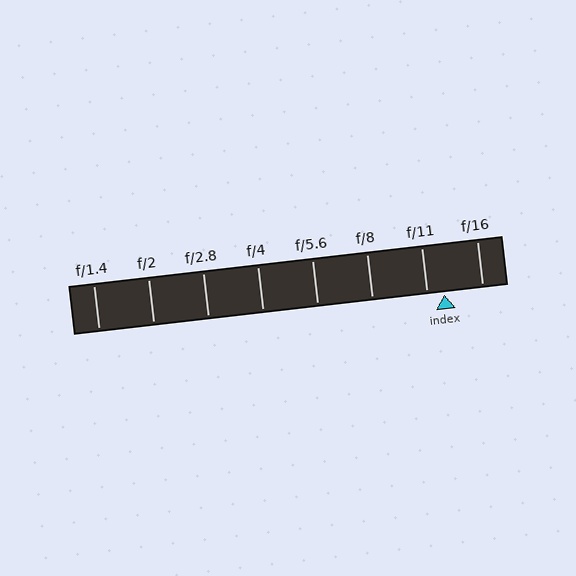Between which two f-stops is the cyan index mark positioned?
The index mark is between f/11 and f/16.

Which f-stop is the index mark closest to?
The index mark is closest to f/11.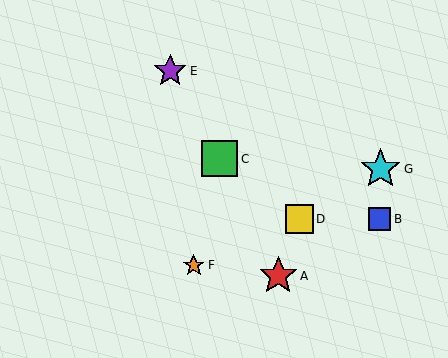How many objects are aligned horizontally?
2 objects (B, D) are aligned horizontally.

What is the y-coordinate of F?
Object F is at y≈265.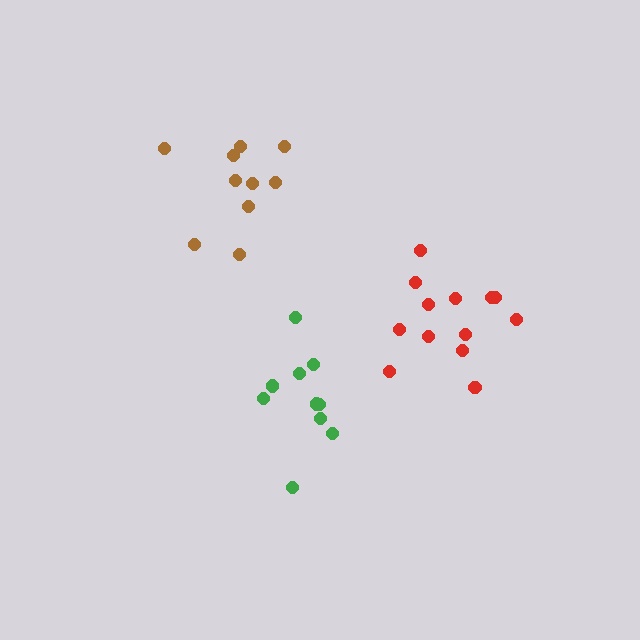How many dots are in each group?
Group 1: 13 dots, Group 2: 10 dots, Group 3: 10 dots (33 total).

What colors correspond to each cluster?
The clusters are colored: red, brown, green.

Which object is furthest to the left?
The brown cluster is leftmost.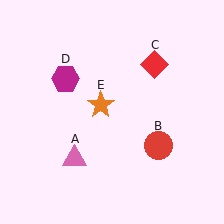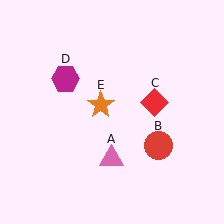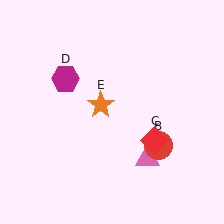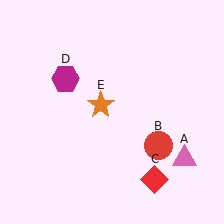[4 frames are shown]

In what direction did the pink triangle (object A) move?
The pink triangle (object A) moved right.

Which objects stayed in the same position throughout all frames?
Red circle (object B) and magenta hexagon (object D) and orange star (object E) remained stationary.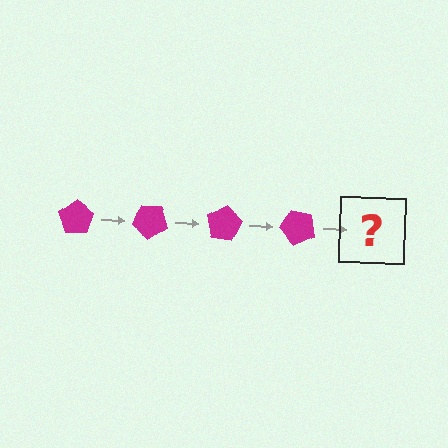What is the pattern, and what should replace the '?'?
The pattern is that the pentagon rotates 40 degrees each step. The '?' should be a magenta pentagon rotated 160 degrees.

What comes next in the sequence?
The next element should be a magenta pentagon rotated 160 degrees.